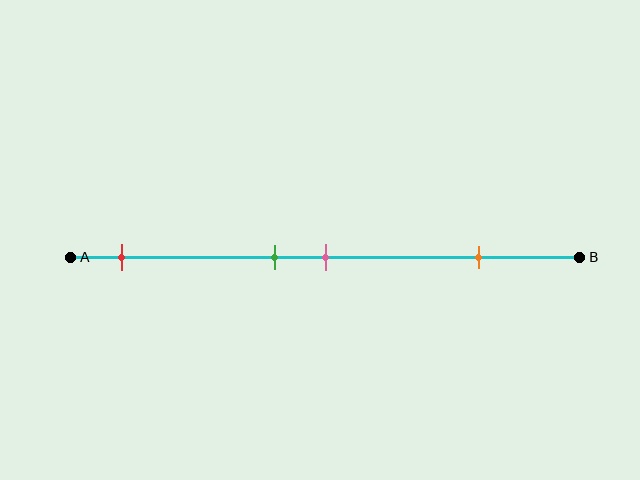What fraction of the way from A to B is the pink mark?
The pink mark is approximately 50% (0.5) of the way from A to B.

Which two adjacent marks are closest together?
The green and pink marks are the closest adjacent pair.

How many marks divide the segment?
There are 4 marks dividing the segment.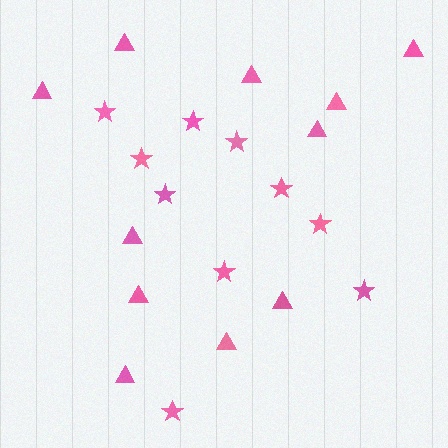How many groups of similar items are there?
There are 2 groups: one group of triangles (11) and one group of stars (10).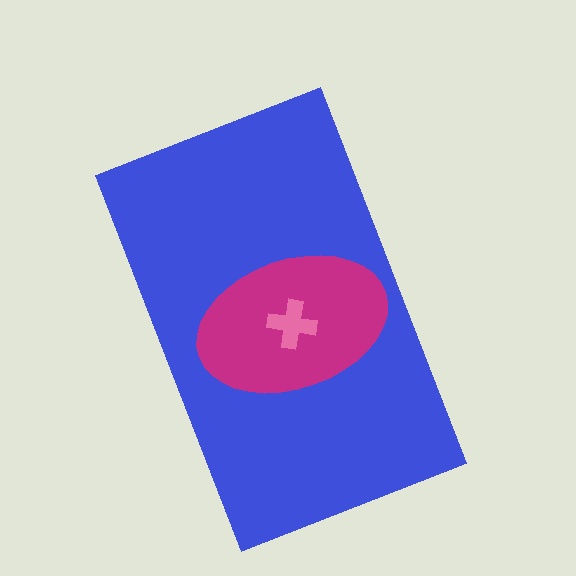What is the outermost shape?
The blue rectangle.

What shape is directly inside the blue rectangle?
The magenta ellipse.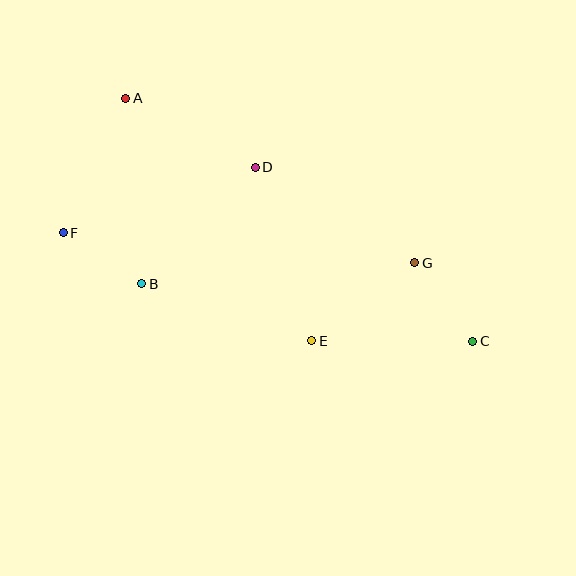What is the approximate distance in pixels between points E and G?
The distance between E and G is approximately 129 pixels.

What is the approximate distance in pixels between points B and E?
The distance between B and E is approximately 179 pixels.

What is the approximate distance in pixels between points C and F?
The distance between C and F is approximately 424 pixels.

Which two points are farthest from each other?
Points A and C are farthest from each other.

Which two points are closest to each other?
Points B and F are closest to each other.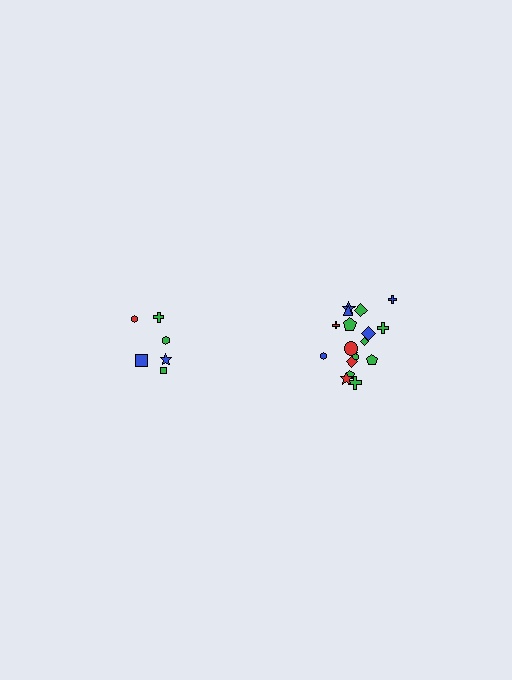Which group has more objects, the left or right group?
The right group.